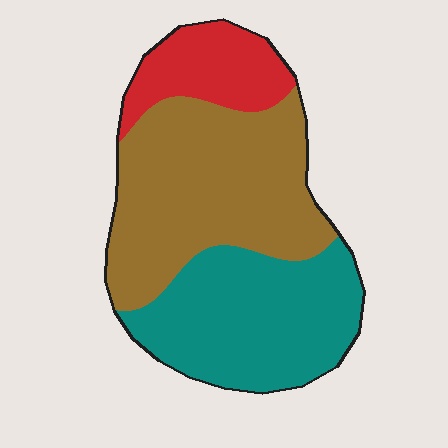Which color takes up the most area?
Brown, at roughly 45%.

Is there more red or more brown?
Brown.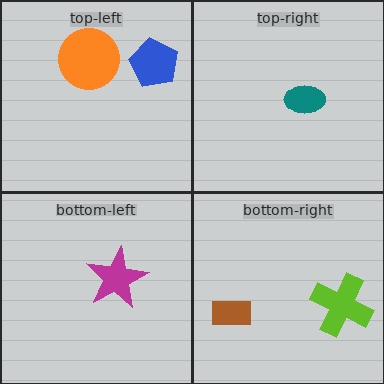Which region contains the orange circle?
The top-left region.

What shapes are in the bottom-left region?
The magenta star.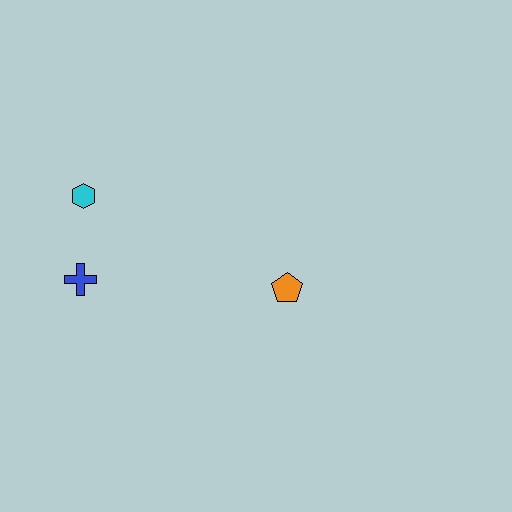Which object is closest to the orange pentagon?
The blue cross is closest to the orange pentagon.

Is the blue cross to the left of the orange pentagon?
Yes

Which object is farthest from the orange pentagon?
The cyan hexagon is farthest from the orange pentagon.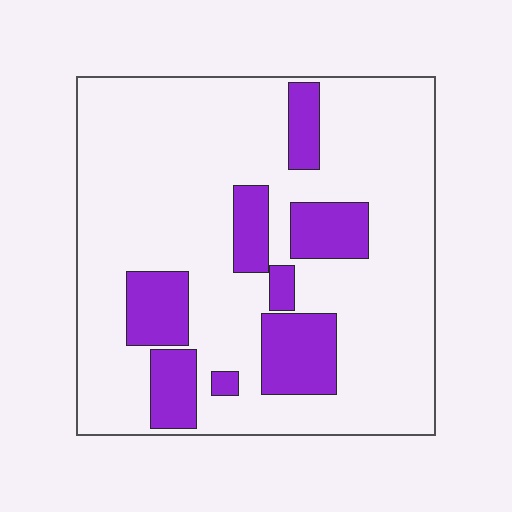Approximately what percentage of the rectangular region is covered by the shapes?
Approximately 20%.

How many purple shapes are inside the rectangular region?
8.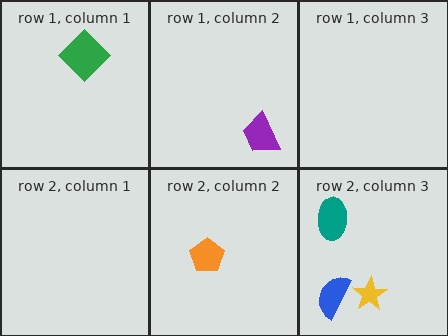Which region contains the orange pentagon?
The row 2, column 2 region.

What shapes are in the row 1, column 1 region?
The green diamond.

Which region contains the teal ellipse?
The row 2, column 3 region.